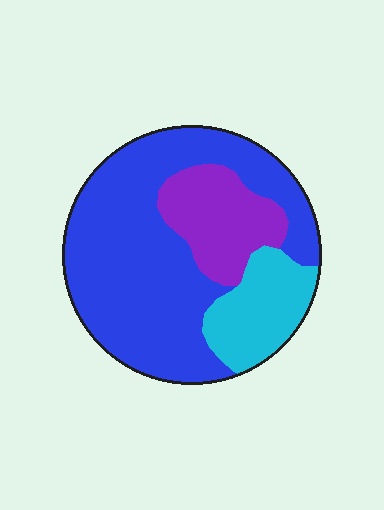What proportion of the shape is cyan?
Cyan takes up about one sixth (1/6) of the shape.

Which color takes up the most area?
Blue, at roughly 65%.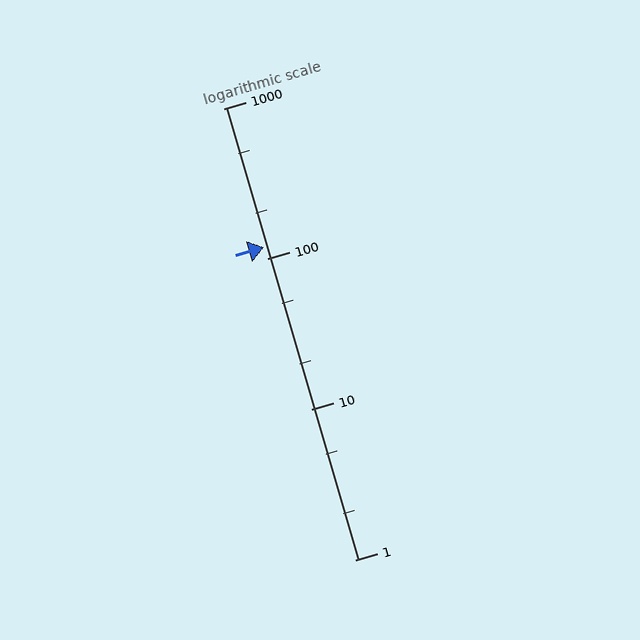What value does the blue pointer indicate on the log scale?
The pointer indicates approximately 120.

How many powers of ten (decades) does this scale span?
The scale spans 3 decades, from 1 to 1000.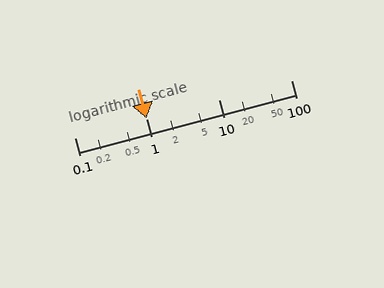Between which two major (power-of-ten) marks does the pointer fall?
The pointer is between 0.1 and 1.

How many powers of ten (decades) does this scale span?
The scale spans 3 decades, from 0.1 to 100.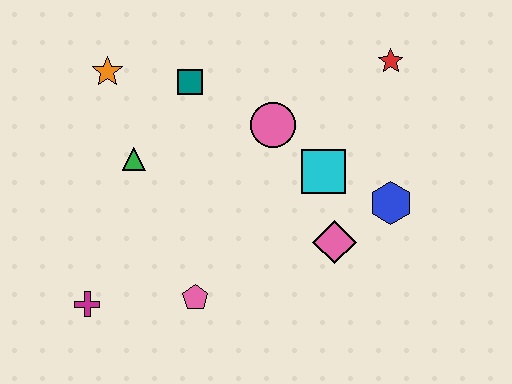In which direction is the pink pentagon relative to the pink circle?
The pink pentagon is below the pink circle.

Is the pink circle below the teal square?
Yes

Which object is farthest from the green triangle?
The red star is farthest from the green triangle.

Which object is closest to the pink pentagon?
The magenta cross is closest to the pink pentagon.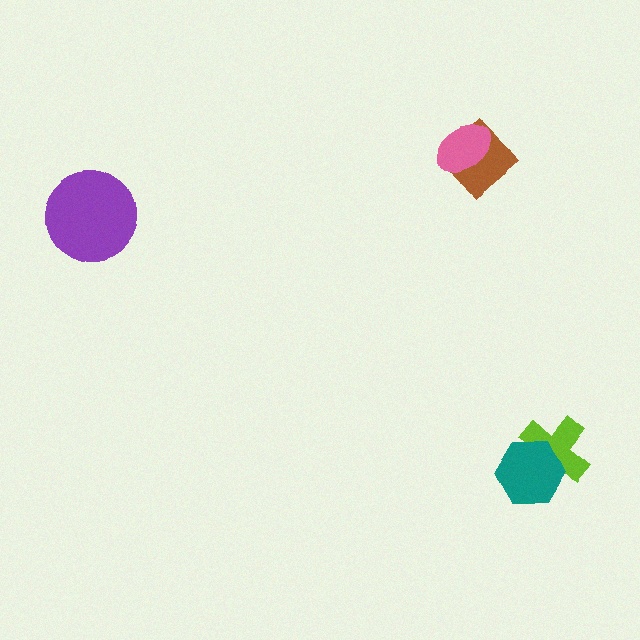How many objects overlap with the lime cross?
1 object overlaps with the lime cross.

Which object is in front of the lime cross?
The teal hexagon is in front of the lime cross.